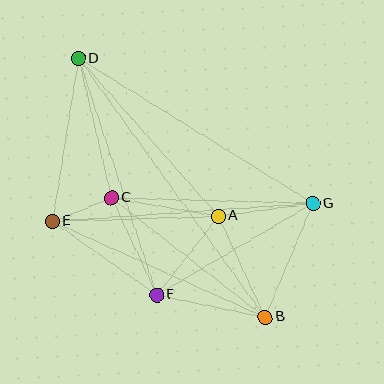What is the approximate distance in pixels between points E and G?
The distance between E and G is approximately 261 pixels.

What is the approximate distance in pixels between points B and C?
The distance between B and C is approximately 195 pixels.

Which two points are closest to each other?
Points C and E are closest to each other.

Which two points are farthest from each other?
Points B and D are farthest from each other.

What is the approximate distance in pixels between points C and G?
The distance between C and G is approximately 201 pixels.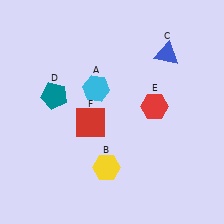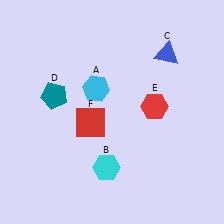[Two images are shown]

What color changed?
The hexagon (B) changed from yellow in Image 1 to cyan in Image 2.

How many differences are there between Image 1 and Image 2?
There is 1 difference between the two images.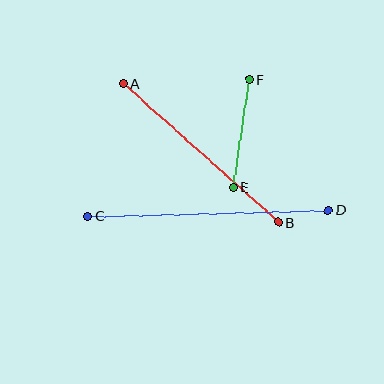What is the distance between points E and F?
The distance is approximately 109 pixels.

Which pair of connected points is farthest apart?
Points C and D are farthest apart.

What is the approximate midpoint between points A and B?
The midpoint is at approximately (201, 153) pixels.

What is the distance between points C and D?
The distance is approximately 240 pixels.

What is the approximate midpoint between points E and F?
The midpoint is at approximately (241, 133) pixels.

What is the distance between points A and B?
The distance is approximately 208 pixels.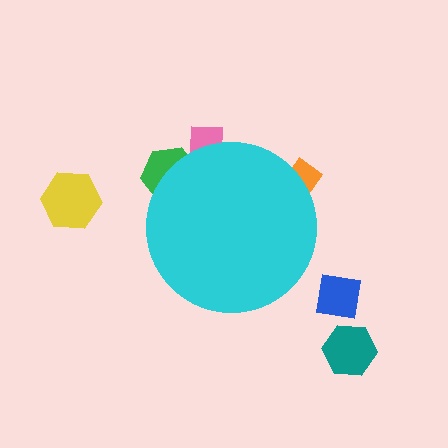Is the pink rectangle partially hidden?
Yes, the pink rectangle is partially hidden behind the cyan circle.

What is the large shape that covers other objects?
A cyan circle.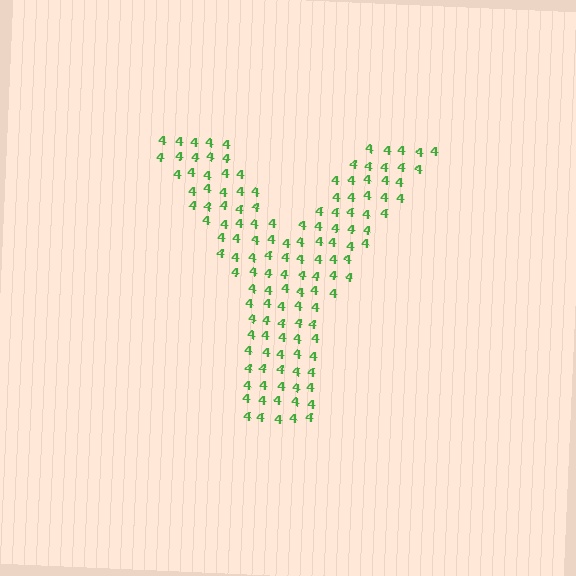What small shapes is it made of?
It is made of small digit 4's.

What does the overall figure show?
The overall figure shows the letter Y.